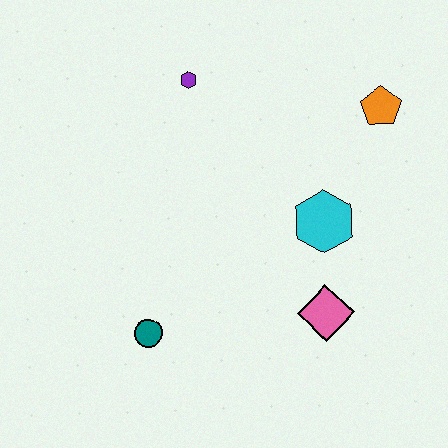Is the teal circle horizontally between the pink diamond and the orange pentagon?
No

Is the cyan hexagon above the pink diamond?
Yes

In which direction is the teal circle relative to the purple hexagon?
The teal circle is below the purple hexagon.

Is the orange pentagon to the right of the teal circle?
Yes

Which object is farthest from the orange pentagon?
The teal circle is farthest from the orange pentagon.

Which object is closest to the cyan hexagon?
The pink diamond is closest to the cyan hexagon.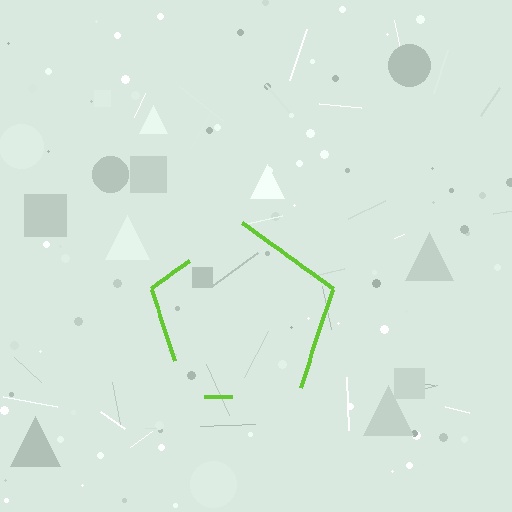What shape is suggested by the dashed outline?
The dashed outline suggests a pentagon.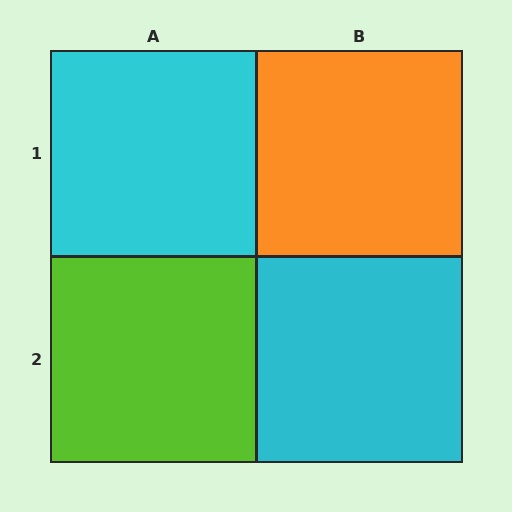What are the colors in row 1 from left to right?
Cyan, orange.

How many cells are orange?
1 cell is orange.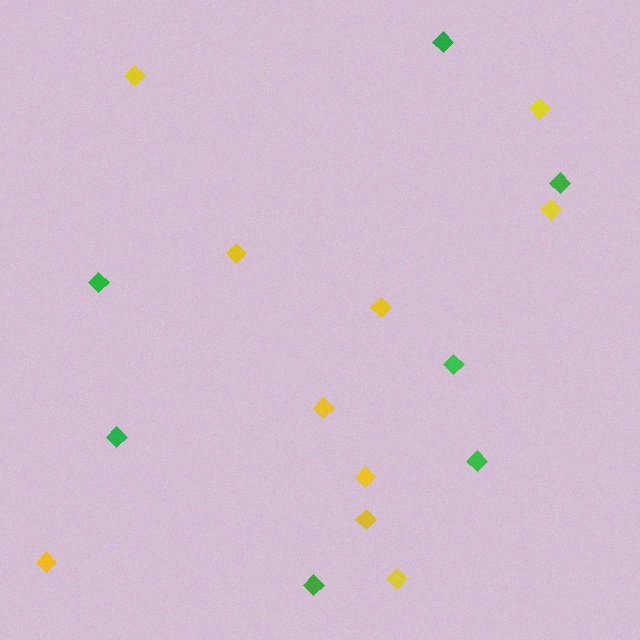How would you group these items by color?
There are 2 groups: one group of green diamonds (7) and one group of yellow diamonds (10).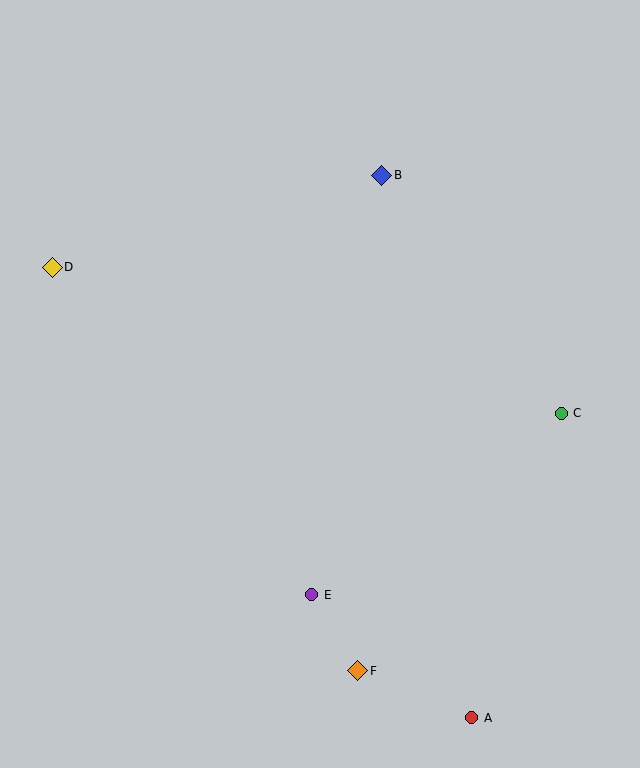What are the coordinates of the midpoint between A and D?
The midpoint between A and D is at (262, 492).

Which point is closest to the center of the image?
Point E at (312, 595) is closest to the center.